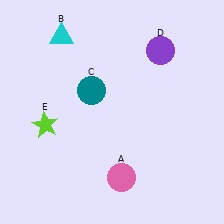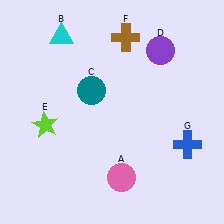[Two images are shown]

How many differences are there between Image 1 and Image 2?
There are 2 differences between the two images.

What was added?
A brown cross (F), a blue cross (G) were added in Image 2.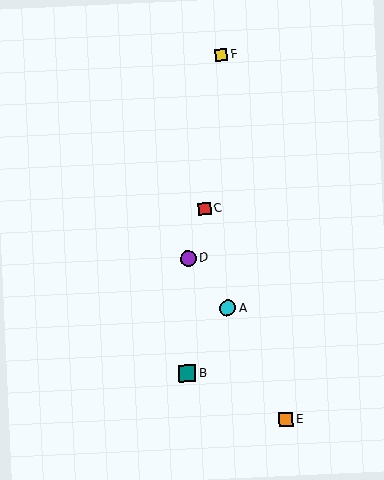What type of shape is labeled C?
Shape C is a red square.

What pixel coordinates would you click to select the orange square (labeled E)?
Click at (286, 419) to select the orange square E.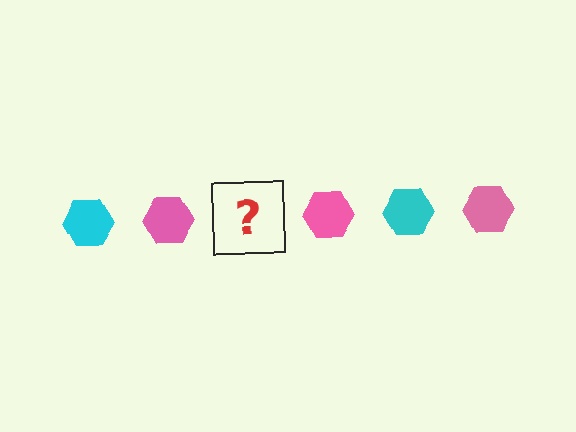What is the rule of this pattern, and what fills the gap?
The rule is that the pattern cycles through cyan, pink hexagons. The gap should be filled with a cyan hexagon.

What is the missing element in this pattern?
The missing element is a cyan hexagon.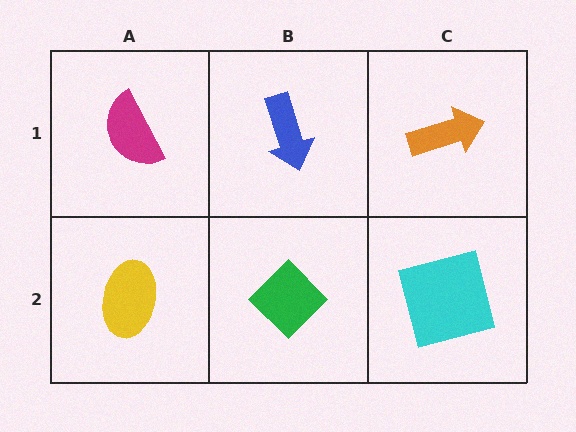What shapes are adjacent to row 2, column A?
A magenta semicircle (row 1, column A), a green diamond (row 2, column B).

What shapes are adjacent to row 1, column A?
A yellow ellipse (row 2, column A), a blue arrow (row 1, column B).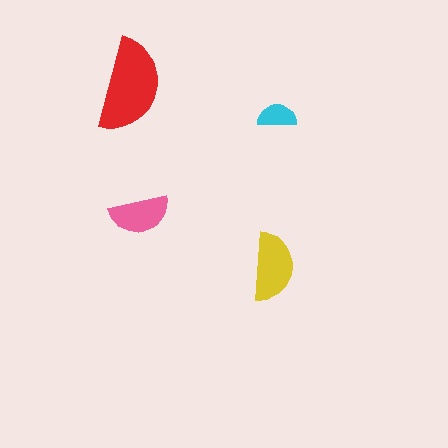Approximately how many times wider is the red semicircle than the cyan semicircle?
About 2.5 times wider.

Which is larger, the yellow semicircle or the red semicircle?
The red one.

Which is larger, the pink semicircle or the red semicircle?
The red one.